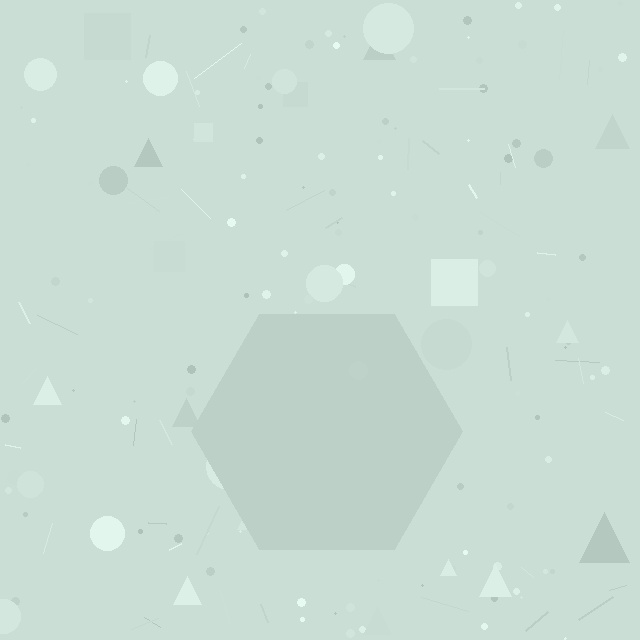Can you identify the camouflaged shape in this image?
The camouflaged shape is a hexagon.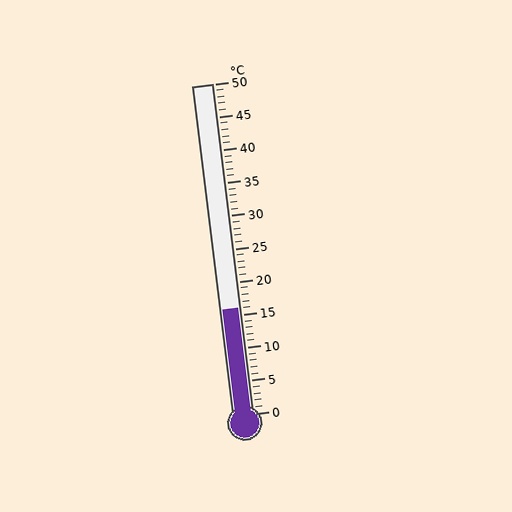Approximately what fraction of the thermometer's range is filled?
The thermometer is filled to approximately 30% of its range.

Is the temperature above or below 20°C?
The temperature is below 20°C.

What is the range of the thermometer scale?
The thermometer scale ranges from 0°C to 50°C.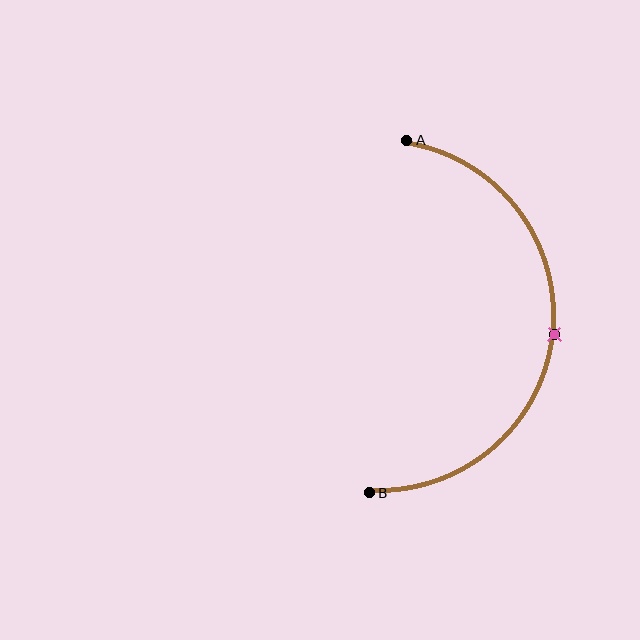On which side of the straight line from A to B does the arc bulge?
The arc bulges to the right of the straight line connecting A and B.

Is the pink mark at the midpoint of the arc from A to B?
Yes. The pink mark lies on the arc at equal arc-length from both A and B — it is the arc midpoint.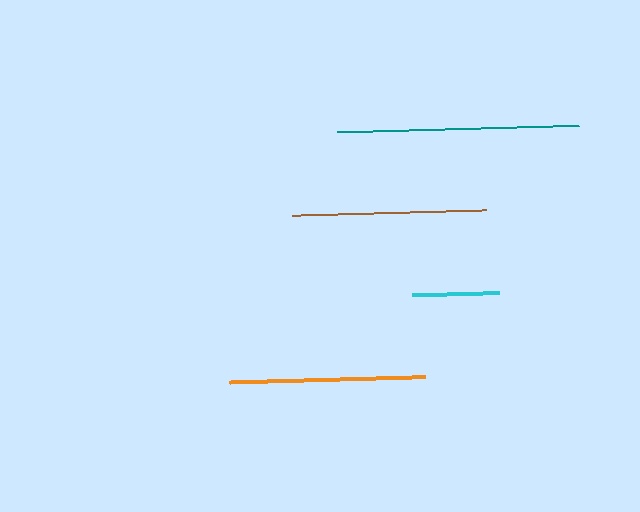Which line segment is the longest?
The teal line is the longest at approximately 242 pixels.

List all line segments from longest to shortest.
From longest to shortest: teal, orange, brown, cyan.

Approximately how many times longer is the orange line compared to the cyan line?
The orange line is approximately 2.3 times the length of the cyan line.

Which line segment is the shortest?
The cyan line is the shortest at approximately 87 pixels.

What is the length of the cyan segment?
The cyan segment is approximately 87 pixels long.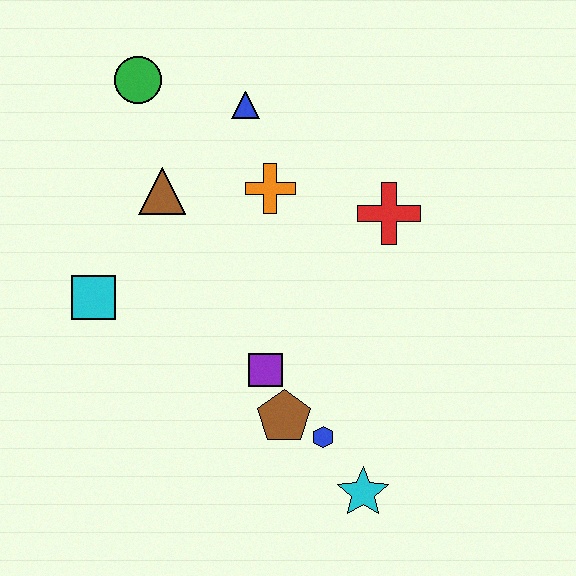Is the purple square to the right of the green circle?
Yes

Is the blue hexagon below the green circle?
Yes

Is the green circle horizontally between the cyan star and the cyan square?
Yes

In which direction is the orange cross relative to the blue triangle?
The orange cross is below the blue triangle.